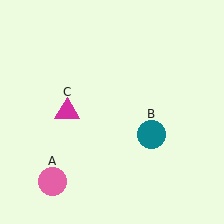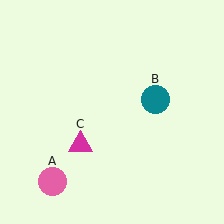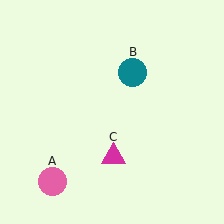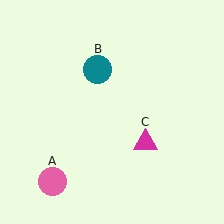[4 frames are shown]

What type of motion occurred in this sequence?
The teal circle (object B), magenta triangle (object C) rotated counterclockwise around the center of the scene.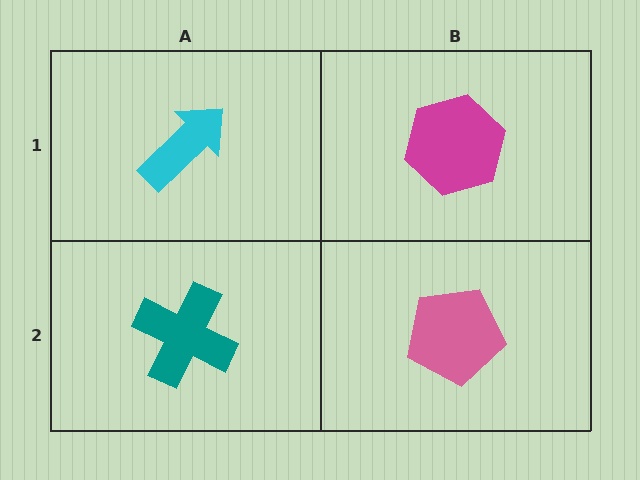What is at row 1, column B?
A magenta hexagon.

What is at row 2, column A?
A teal cross.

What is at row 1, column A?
A cyan arrow.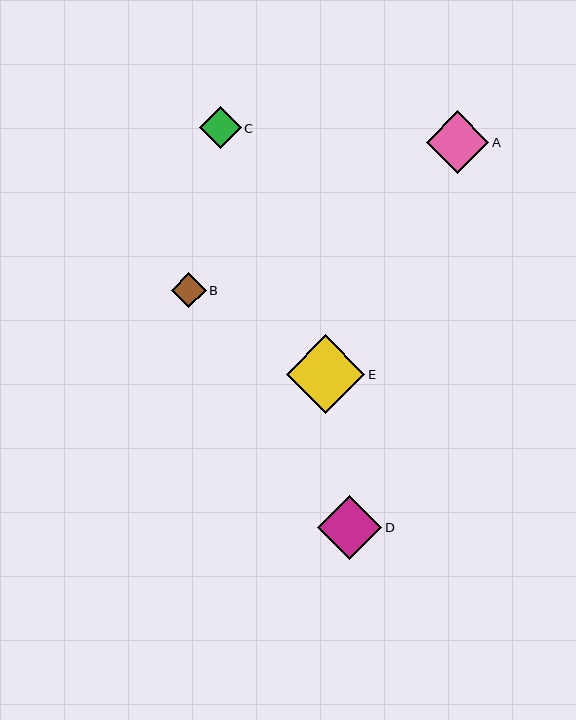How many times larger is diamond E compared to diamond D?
Diamond E is approximately 1.2 times the size of diamond D.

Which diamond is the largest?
Diamond E is the largest with a size of approximately 78 pixels.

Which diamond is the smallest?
Diamond B is the smallest with a size of approximately 34 pixels.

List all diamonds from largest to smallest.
From largest to smallest: E, D, A, C, B.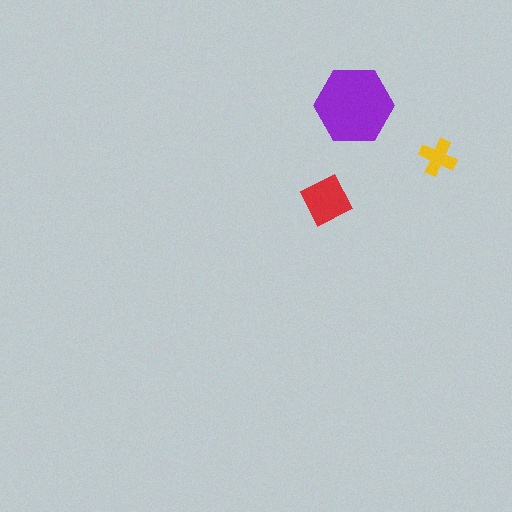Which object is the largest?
The purple hexagon.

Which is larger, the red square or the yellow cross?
The red square.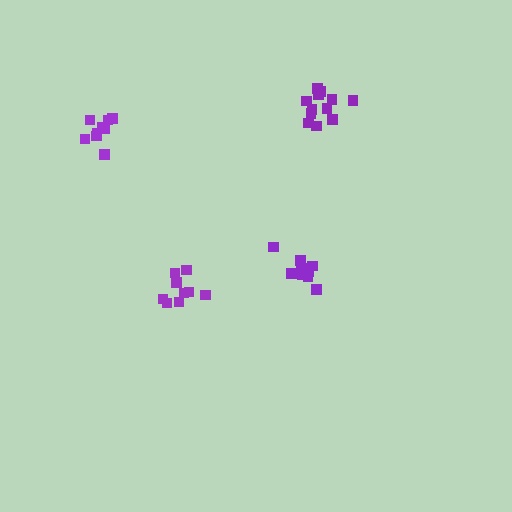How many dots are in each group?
Group 1: 9 dots, Group 2: 9 dots, Group 3: 9 dots, Group 4: 12 dots (39 total).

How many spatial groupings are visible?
There are 4 spatial groupings.